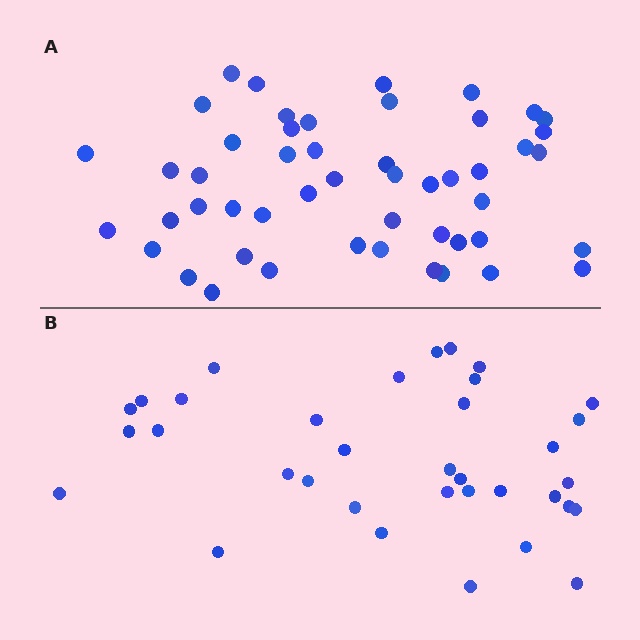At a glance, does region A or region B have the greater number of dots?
Region A (the top region) has more dots.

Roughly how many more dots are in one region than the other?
Region A has approximately 15 more dots than region B.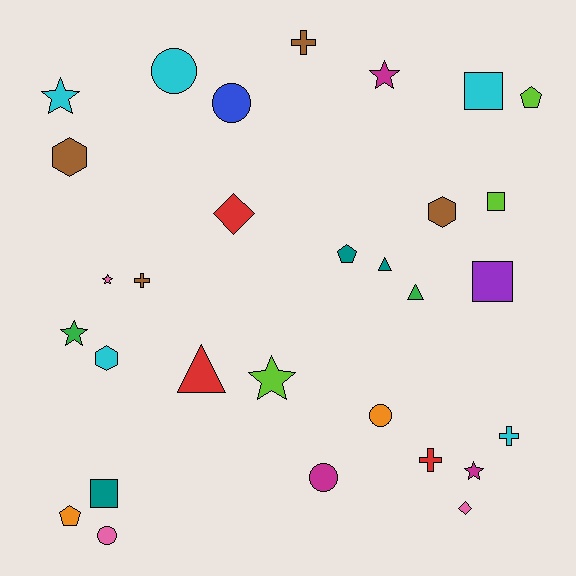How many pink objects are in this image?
There are 3 pink objects.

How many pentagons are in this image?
There are 3 pentagons.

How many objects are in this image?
There are 30 objects.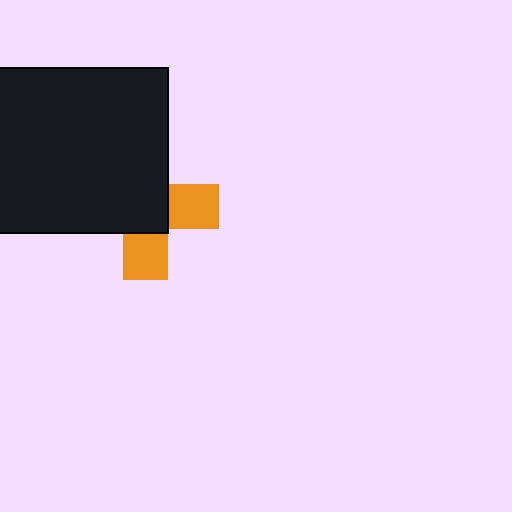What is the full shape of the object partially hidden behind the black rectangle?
The partially hidden object is an orange cross.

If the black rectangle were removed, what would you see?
You would see the complete orange cross.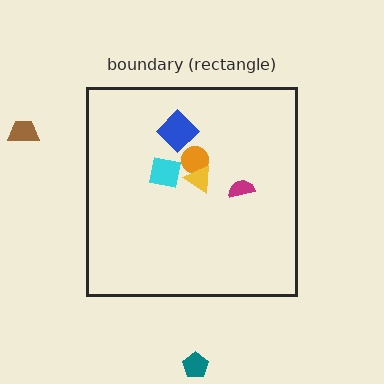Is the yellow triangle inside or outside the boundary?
Inside.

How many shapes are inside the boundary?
5 inside, 2 outside.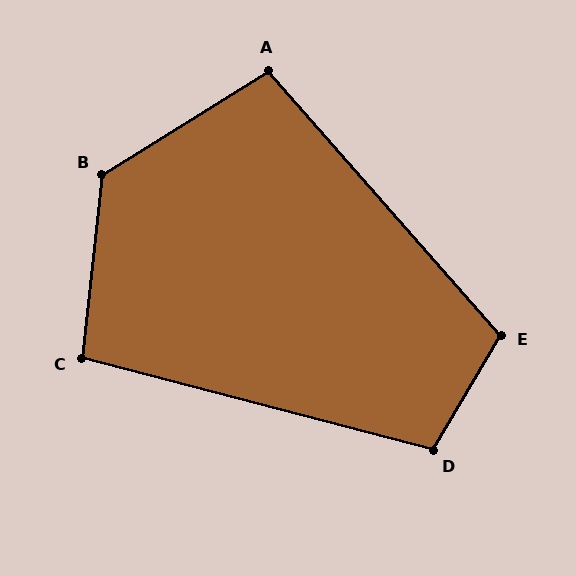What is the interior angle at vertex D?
Approximately 106 degrees (obtuse).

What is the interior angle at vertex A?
Approximately 100 degrees (obtuse).